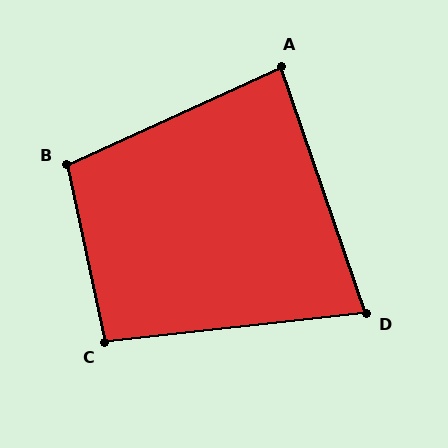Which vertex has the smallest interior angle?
D, at approximately 77 degrees.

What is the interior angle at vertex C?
Approximately 96 degrees (obtuse).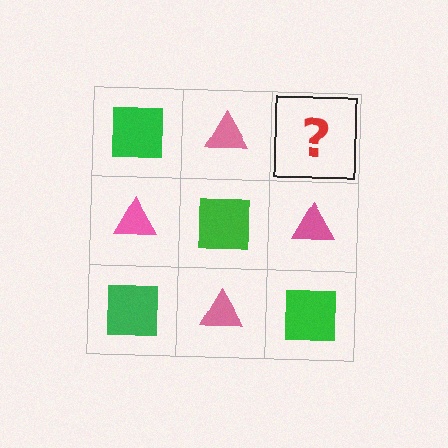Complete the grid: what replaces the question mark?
The question mark should be replaced with a green square.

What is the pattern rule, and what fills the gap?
The rule is that it alternates green square and pink triangle in a checkerboard pattern. The gap should be filled with a green square.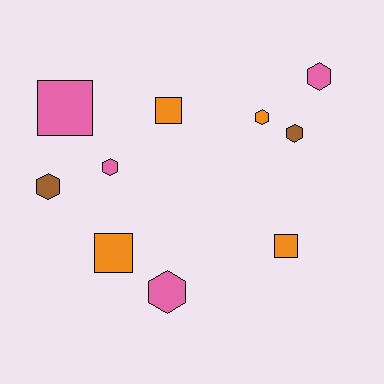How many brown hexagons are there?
There are 2 brown hexagons.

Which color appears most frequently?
Pink, with 4 objects.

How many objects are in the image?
There are 10 objects.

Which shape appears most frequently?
Hexagon, with 6 objects.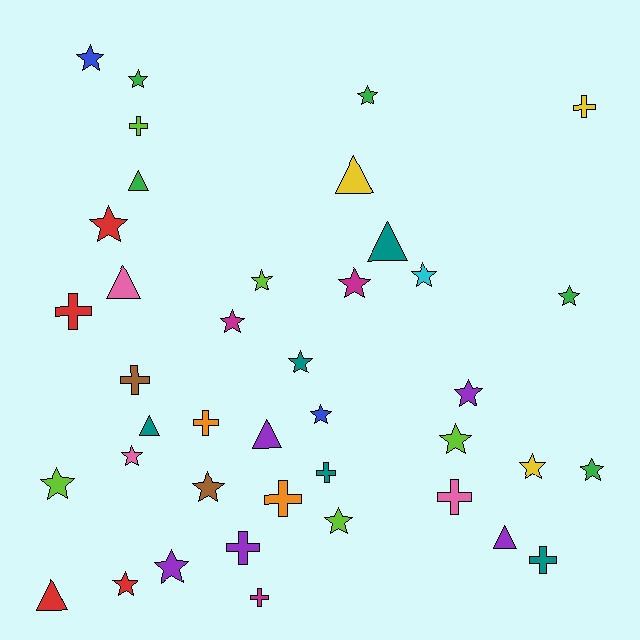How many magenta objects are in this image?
There are 3 magenta objects.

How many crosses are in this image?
There are 11 crosses.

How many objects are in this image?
There are 40 objects.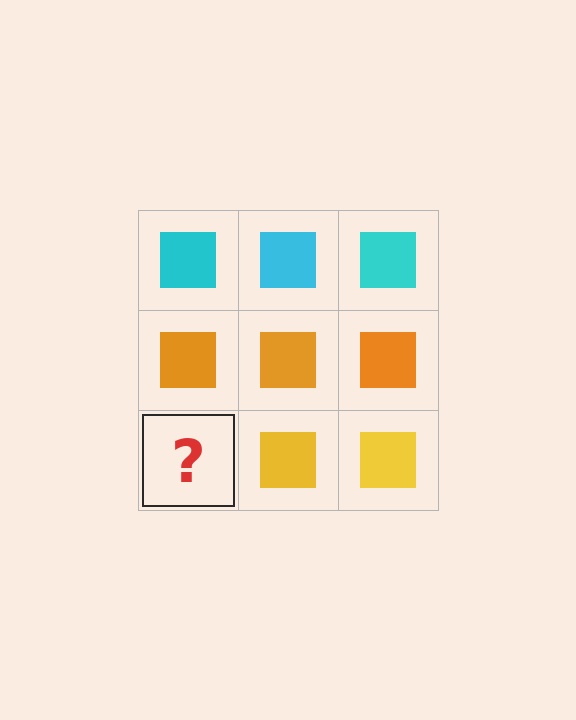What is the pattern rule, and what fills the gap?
The rule is that each row has a consistent color. The gap should be filled with a yellow square.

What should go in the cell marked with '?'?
The missing cell should contain a yellow square.